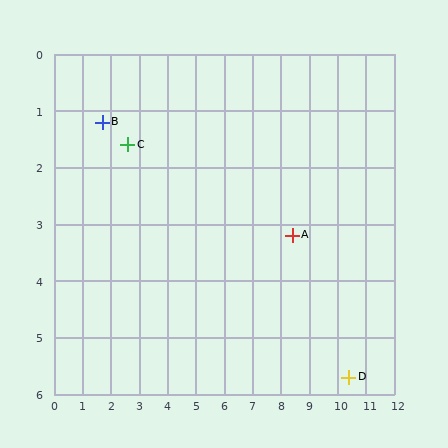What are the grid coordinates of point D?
Point D is at approximately (10.4, 5.7).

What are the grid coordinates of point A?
Point A is at approximately (8.4, 3.2).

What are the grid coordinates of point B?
Point B is at approximately (1.7, 1.2).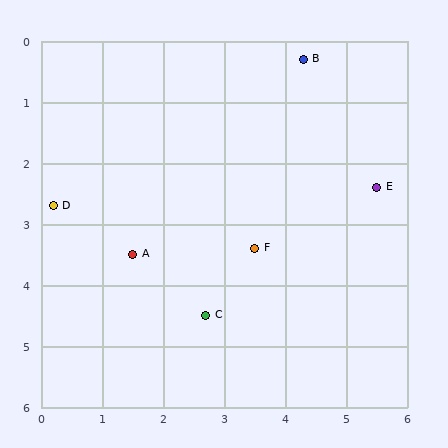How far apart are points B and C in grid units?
Points B and C are about 4.5 grid units apart.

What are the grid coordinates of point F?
Point F is at approximately (3.5, 3.4).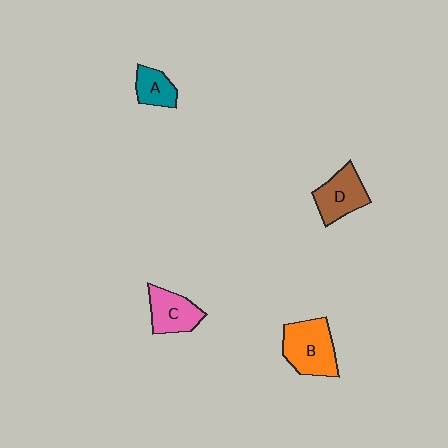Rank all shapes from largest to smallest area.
From largest to smallest: B (orange), D (brown), C (pink), A (teal).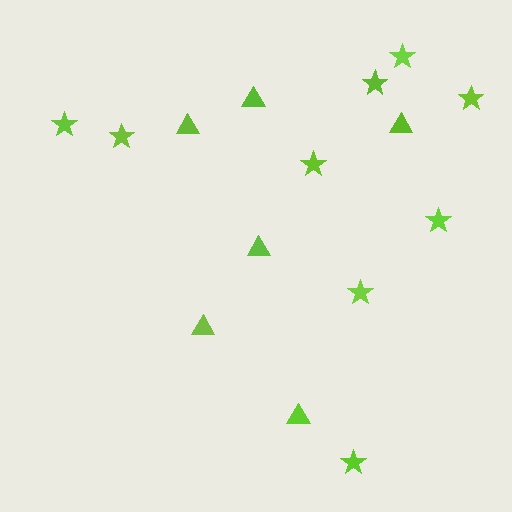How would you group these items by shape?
There are 2 groups: one group of stars (9) and one group of triangles (6).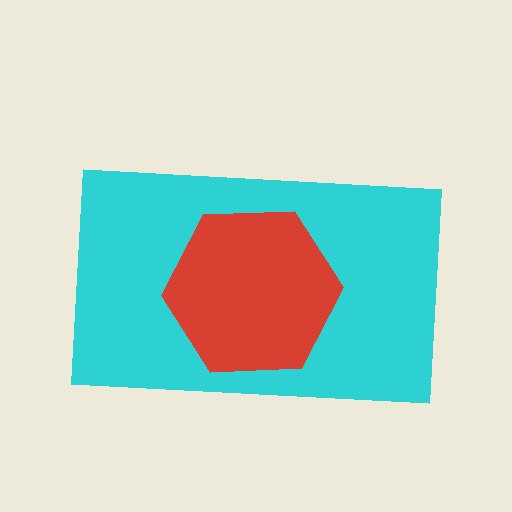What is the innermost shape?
The red hexagon.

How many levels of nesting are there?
2.